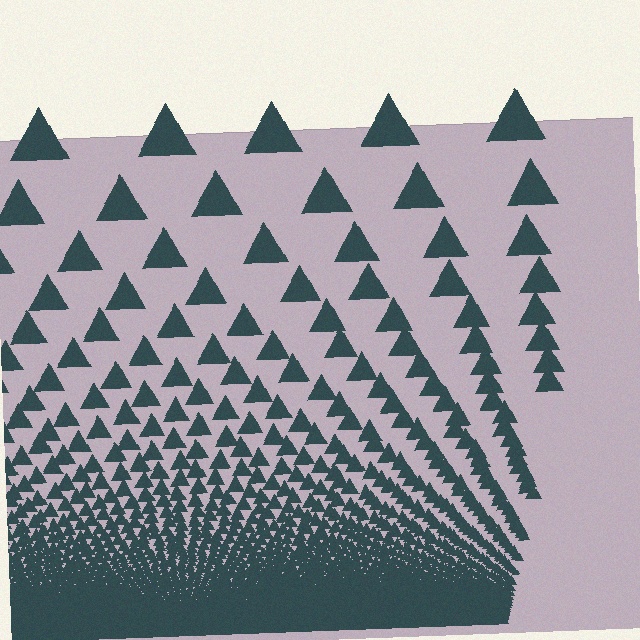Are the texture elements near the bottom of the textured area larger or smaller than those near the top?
Smaller. The gradient is inverted — elements near the bottom are smaller and denser.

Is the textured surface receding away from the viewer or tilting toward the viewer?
The surface appears to tilt toward the viewer. Texture elements get larger and sparser toward the top.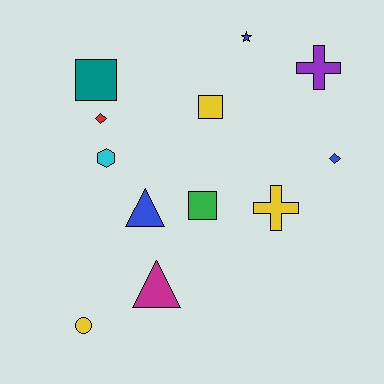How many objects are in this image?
There are 12 objects.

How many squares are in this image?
There are 3 squares.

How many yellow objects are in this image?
There are 3 yellow objects.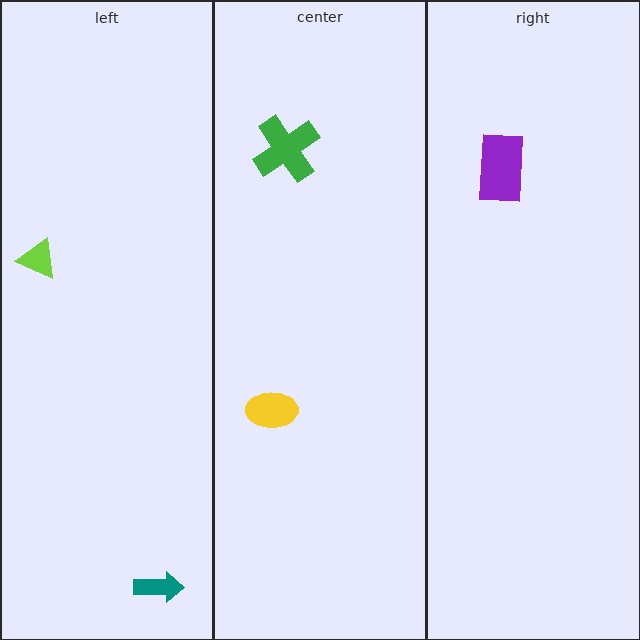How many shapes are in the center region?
2.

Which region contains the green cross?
The center region.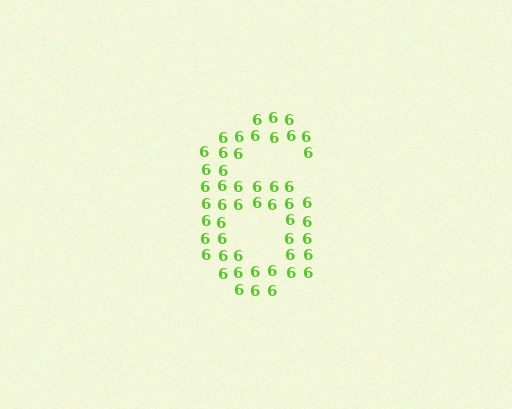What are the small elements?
The small elements are digit 6's.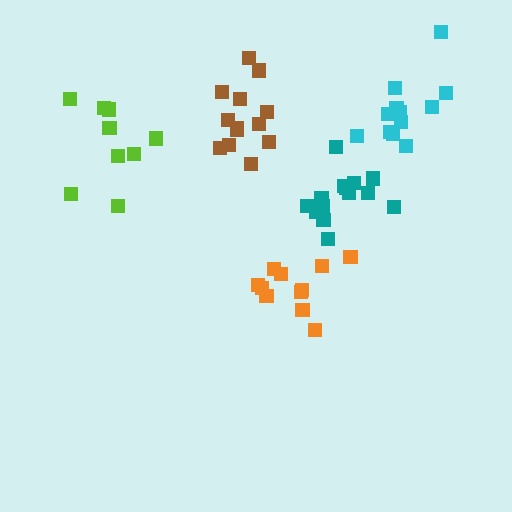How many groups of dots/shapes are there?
There are 5 groups.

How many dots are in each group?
Group 1: 11 dots, Group 2: 10 dots, Group 3: 13 dots, Group 4: 14 dots, Group 5: 12 dots (60 total).